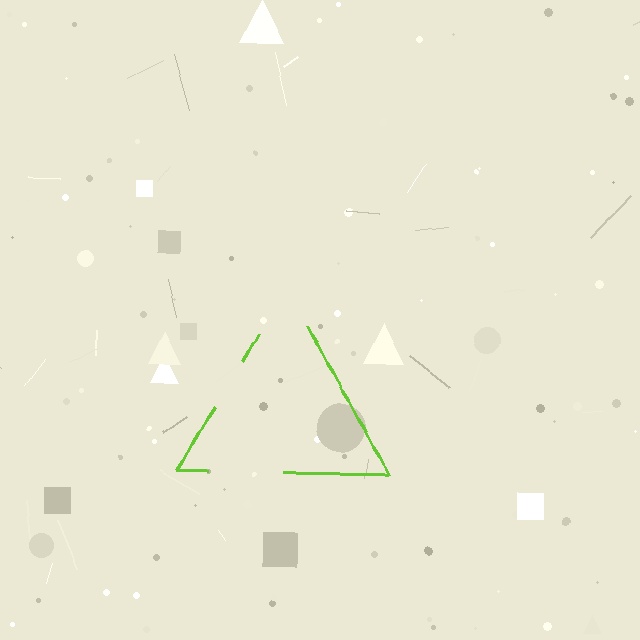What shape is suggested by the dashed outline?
The dashed outline suggests a triangle.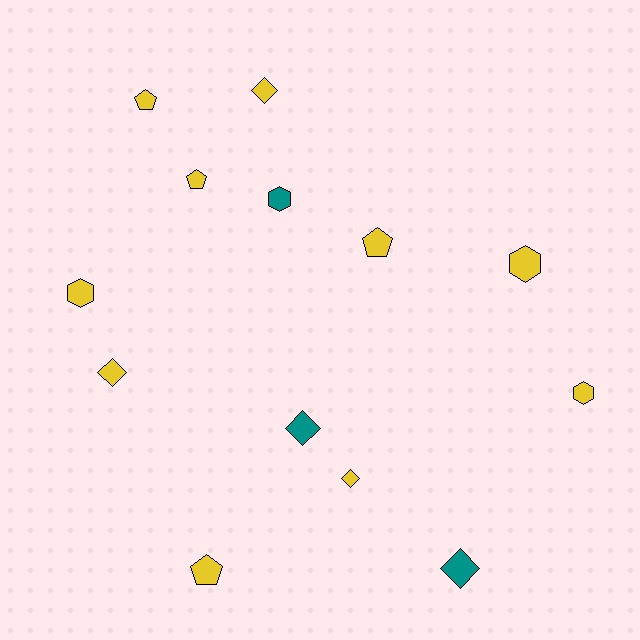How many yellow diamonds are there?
There are 3 yellow diamonds.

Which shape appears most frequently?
Diamond, with 5 objects.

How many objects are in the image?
There are 13 objects.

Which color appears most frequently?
Yellow, with 10 objects.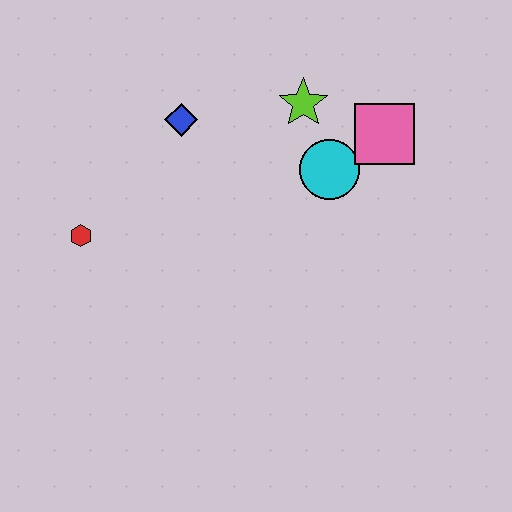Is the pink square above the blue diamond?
No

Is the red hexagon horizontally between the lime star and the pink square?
No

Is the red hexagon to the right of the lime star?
No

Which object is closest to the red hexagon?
The blue diamond is closest to the red hexagon.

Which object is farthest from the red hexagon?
The pink square is farthest from the red hexagon.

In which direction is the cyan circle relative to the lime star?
The cyan circle is below the lime star.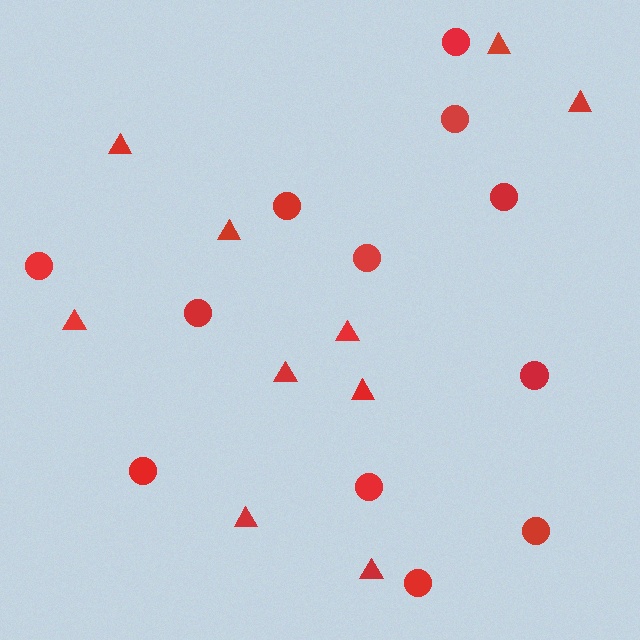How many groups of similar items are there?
There are 2 groups: one group of triangles (10) and one group of circles (12).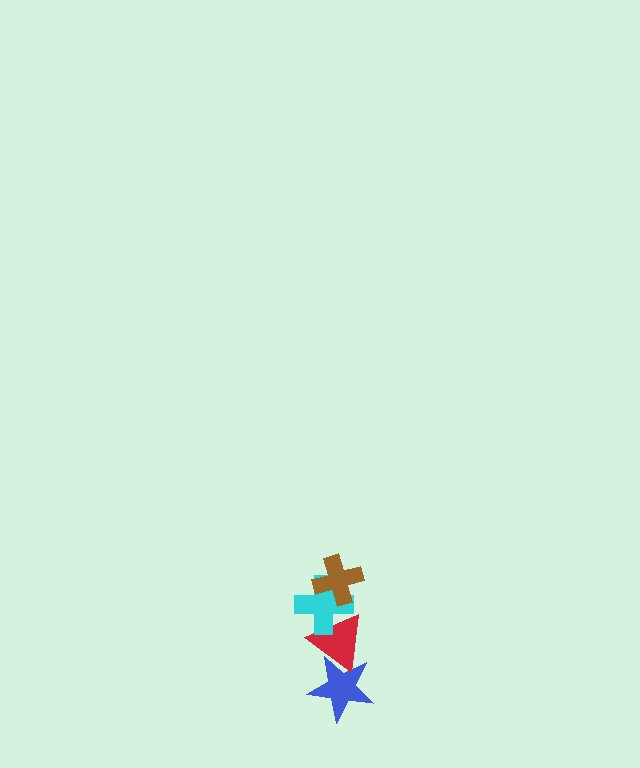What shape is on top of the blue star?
The red triangle is on top of the blue star.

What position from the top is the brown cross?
The brown cross is 1st from the top.